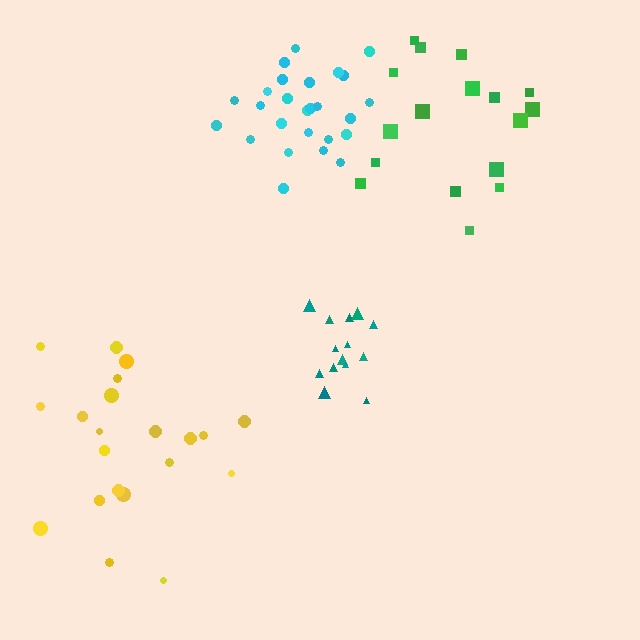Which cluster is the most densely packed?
Teal.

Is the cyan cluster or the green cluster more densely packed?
Cyan.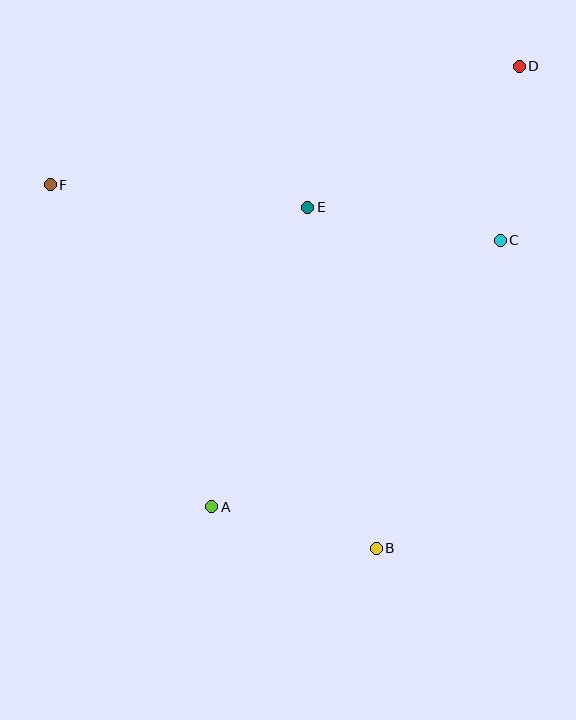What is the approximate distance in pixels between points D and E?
The distance between D and E is approximately 254 pixels.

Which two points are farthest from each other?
Points A and D are farthest from each other.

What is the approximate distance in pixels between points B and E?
The distance between B and E is approximately 348 pixels.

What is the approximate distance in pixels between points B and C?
The distance between B and C is approximately 332 pixels.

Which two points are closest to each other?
Points A and B are closest to each other.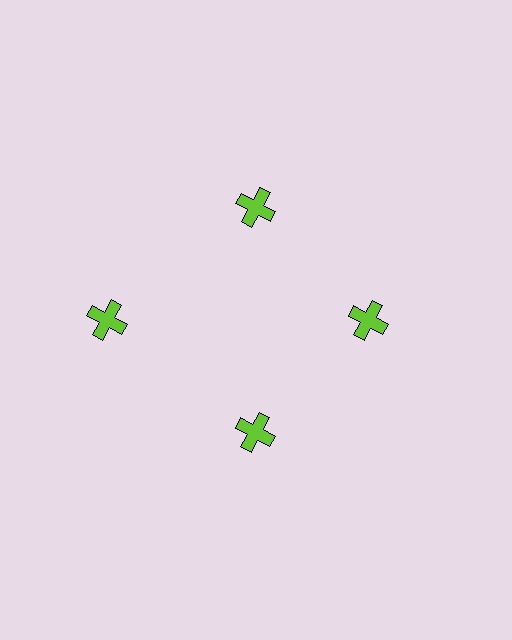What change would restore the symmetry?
The symmetry would be restored by moving it inward, back onto the ring so that all 4 crosses sit at equal angles and equal distance from the center.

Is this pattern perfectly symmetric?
No. The 4 lime crosses are arranged in a ring, but one element near the 9 o'clock position is pushed outward from the center, breaking the 4-fold rotational symmetry.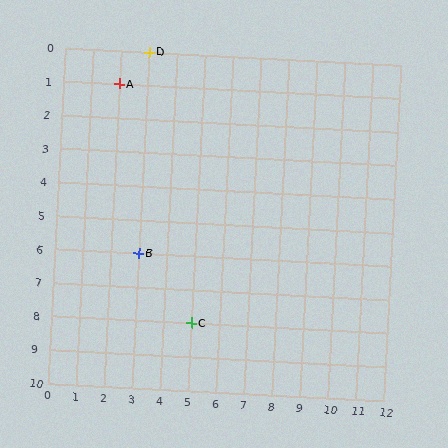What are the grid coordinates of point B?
Point B is at grid coordinates (3, 6).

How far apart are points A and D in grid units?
Points A and D are 1 column and 1 row apart (about 1.4 grid units diagonally).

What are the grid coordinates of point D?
Point D is at grid coordinates (3, 0).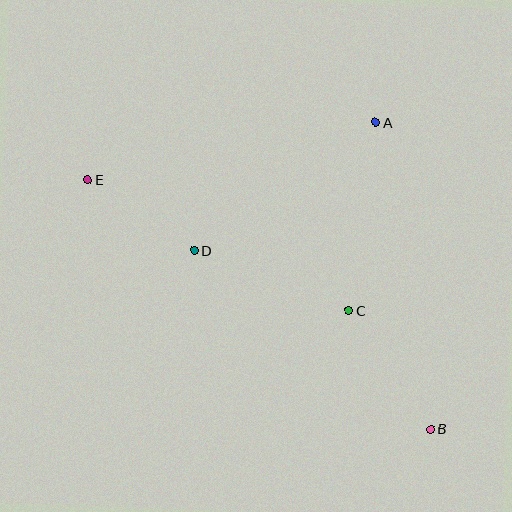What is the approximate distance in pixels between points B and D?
The distance between B and D is approximately 296 pixels.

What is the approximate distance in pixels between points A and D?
The distance between A and D is approximately 222 pixels.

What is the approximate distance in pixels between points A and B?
The distance between A and B is approximately 312 pixels.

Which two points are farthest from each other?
Points B and E are farthest from each other.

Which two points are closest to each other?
Points D and E are closest to each other.